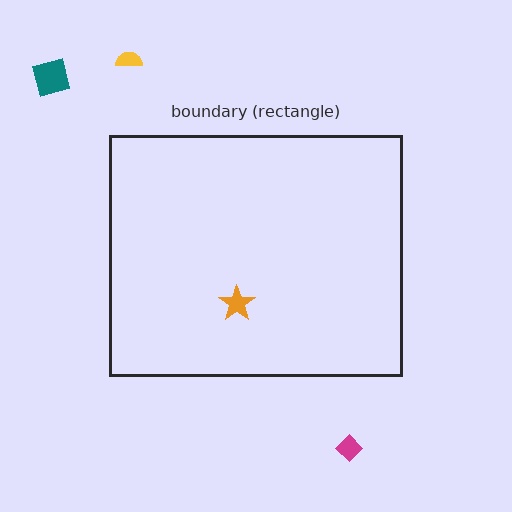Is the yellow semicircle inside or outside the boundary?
Outside.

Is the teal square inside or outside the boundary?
Outside.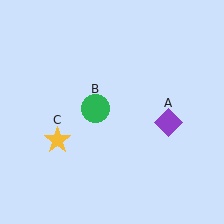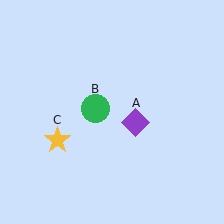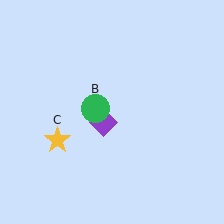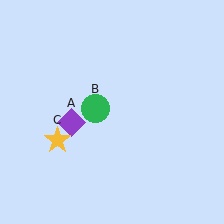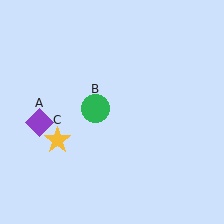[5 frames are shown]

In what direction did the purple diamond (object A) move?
The purple diamond (object A) moved left.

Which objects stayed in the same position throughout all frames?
Green circle (object B) and yellow star (object C) remained stationary.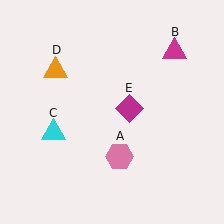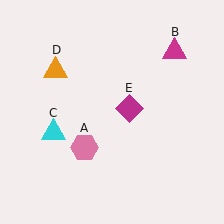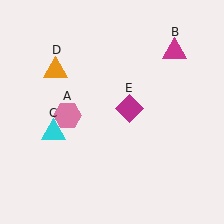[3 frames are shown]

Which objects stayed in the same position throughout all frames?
Magenta triangle (object B) and cyan triangle (object C) and orange triangle (object D) and magenta diamond (object E) remained stationary.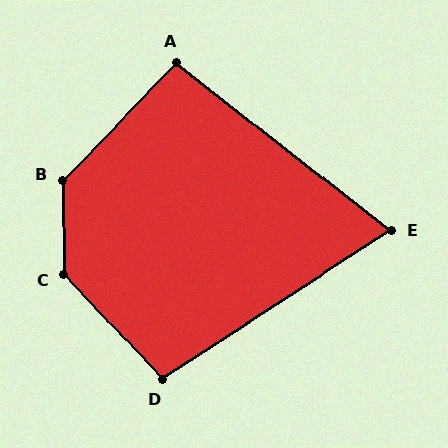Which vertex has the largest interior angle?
C, at approximately 138 degrees.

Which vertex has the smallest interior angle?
E, at approximately 71 degrees.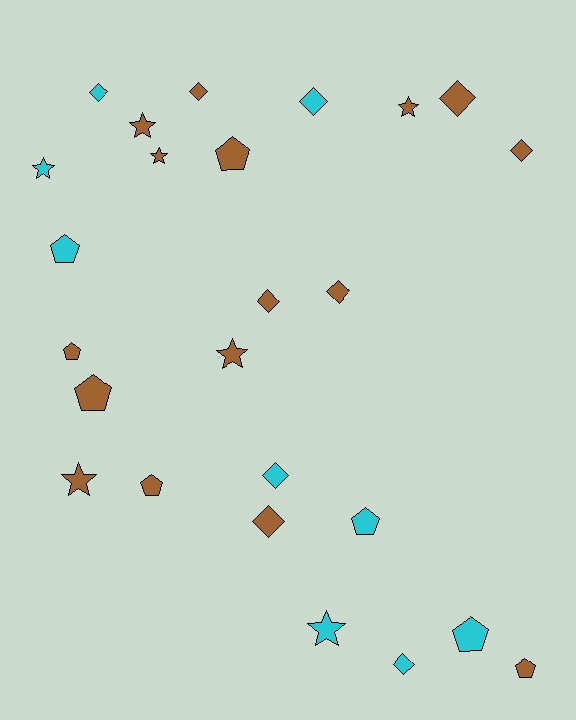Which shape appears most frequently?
Diamond, with 10 objects.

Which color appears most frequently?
Brown, with 16 objects.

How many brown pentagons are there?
There are 5 brown pentagons.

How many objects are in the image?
There are 25 objects.